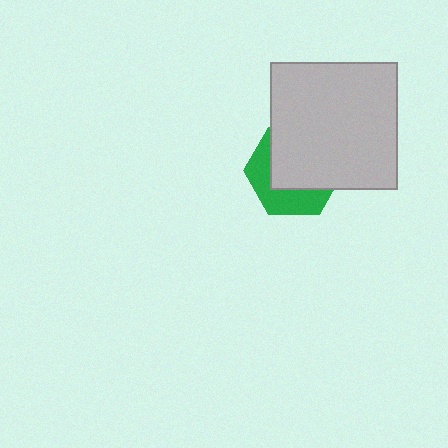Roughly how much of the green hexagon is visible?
A small part of it is visible (roughly 40%).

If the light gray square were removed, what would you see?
You would see the complete green hexagon.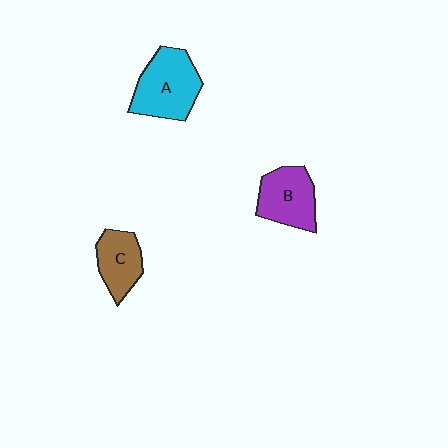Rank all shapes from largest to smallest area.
From largest to smallest: A (cyan), B (purple), C (brown).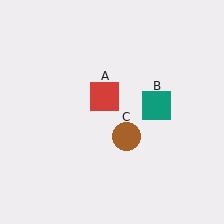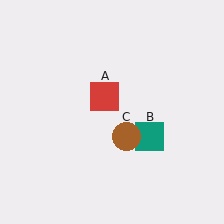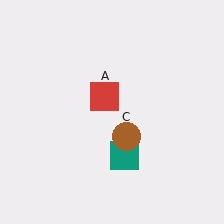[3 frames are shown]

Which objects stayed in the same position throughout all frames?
Red square (object A) and brown circle (object C) remained stationary.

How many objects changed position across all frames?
1 object changed position: teal square (object B).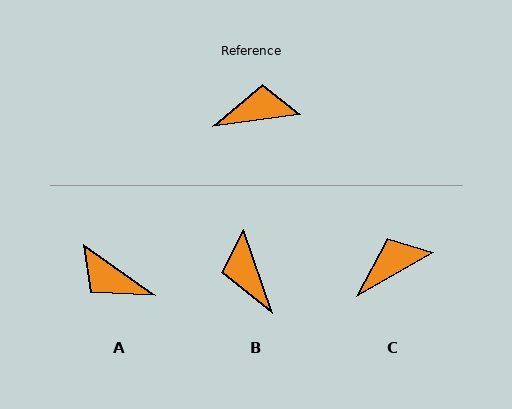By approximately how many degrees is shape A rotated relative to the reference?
Approximately 136 degrees counter-clockwise.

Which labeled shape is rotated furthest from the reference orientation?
A, about 136 degrees away.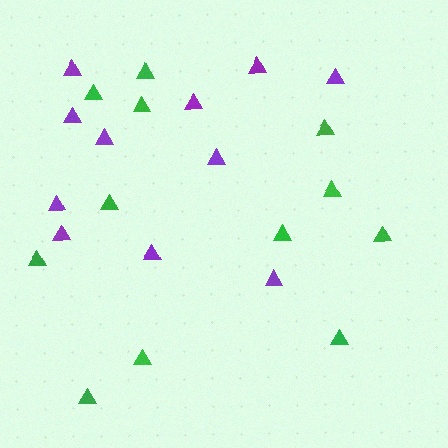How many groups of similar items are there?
There are 2 groups: one group of purple triangles (11) and one group of green triangles (12).